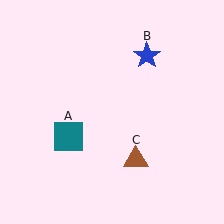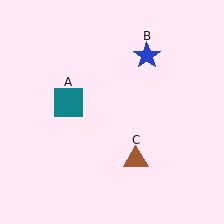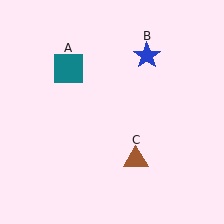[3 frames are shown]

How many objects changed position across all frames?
1 object changed position: teal square (object A).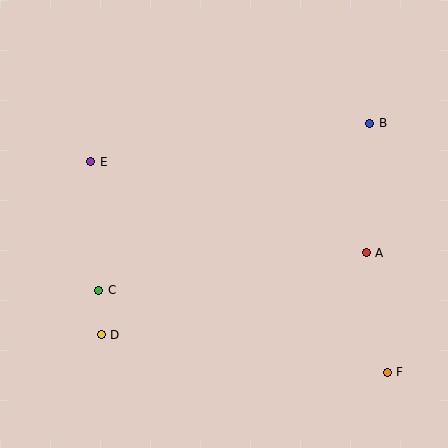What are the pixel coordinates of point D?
Point D is at (101, 335).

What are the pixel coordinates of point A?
Point A is at (366, 253).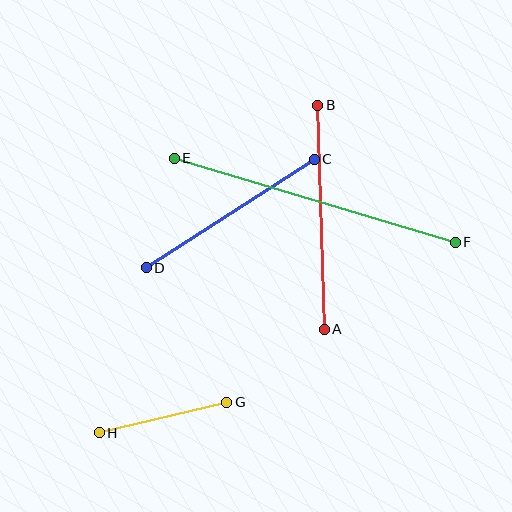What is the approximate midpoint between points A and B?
The midpoint is at approximately (321, 217) pixels.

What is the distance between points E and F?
The distance is approximately 293 pixels.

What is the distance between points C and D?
The distance is approximately 200 pixels.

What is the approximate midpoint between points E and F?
The midpoint is at approximately (315, 200) pixels.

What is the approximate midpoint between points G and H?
The midpoint is at approximately (163, 417) pixels.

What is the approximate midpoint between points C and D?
The midpoint is at approximately (230, 213) pixels.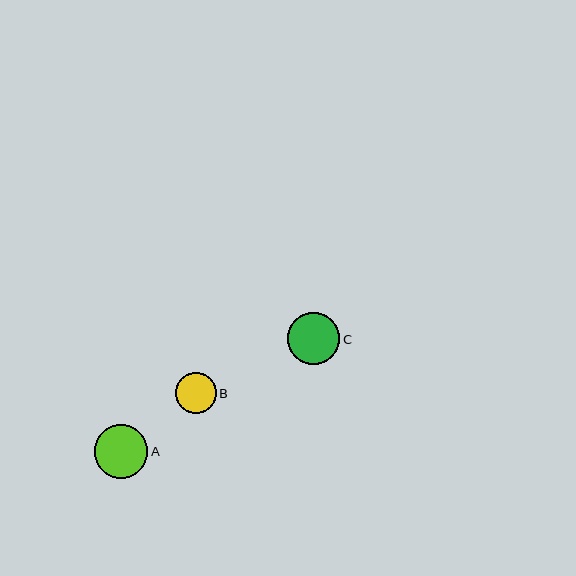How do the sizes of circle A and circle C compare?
Circle A and circle C are approximately the same size.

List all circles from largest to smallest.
From largest to smallest: A, C, B.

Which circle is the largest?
Circle A is the largest with a size of approximately 53 pixels.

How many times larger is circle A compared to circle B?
Circle A is approximately 1.3 times the size of circle B.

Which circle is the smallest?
Circle B is the smallest with a size of approximately 40 pixels.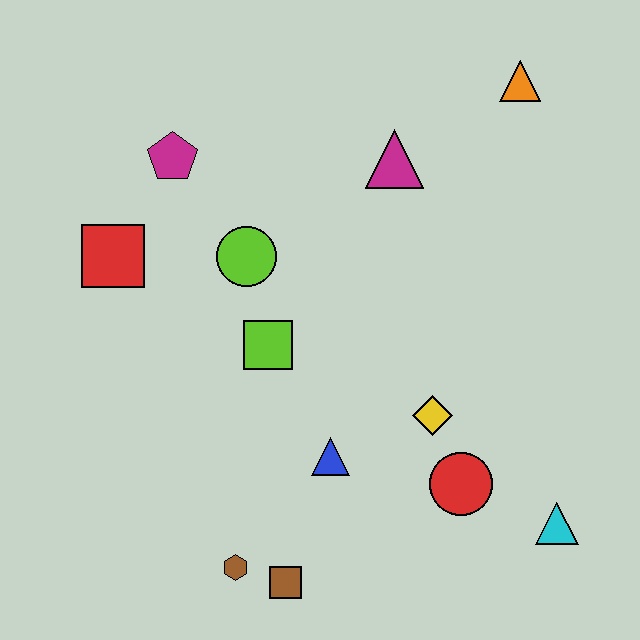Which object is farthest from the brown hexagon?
The orange triangle is farthest from the brown hexagon.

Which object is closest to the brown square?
The brown hexagon is closest to the brown square.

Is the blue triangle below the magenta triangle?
Yes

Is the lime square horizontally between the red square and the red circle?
Yes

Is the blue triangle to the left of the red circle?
Yes